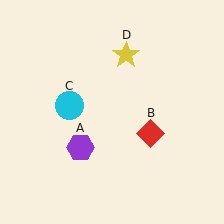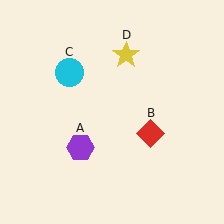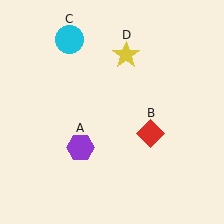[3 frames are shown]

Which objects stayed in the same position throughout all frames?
Purple hexagon (object A) and red diamond (object B) and yellow star (object D) remained stationary.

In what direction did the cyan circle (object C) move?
The cyan circle (object C) moved up.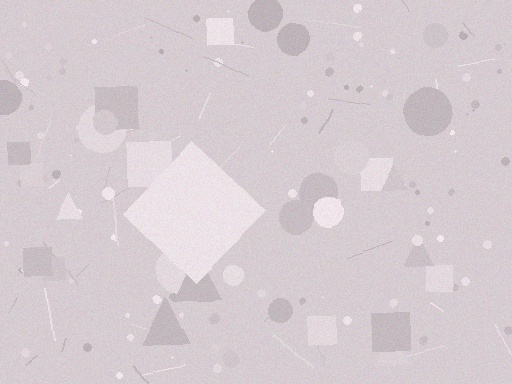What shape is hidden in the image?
A diamond is hidden in the image.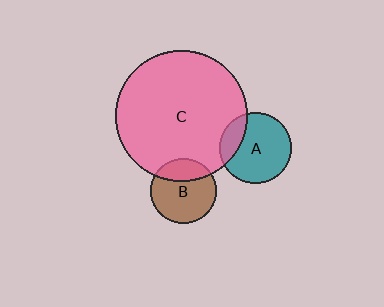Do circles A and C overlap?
Yes.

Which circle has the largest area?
Circle C (pink).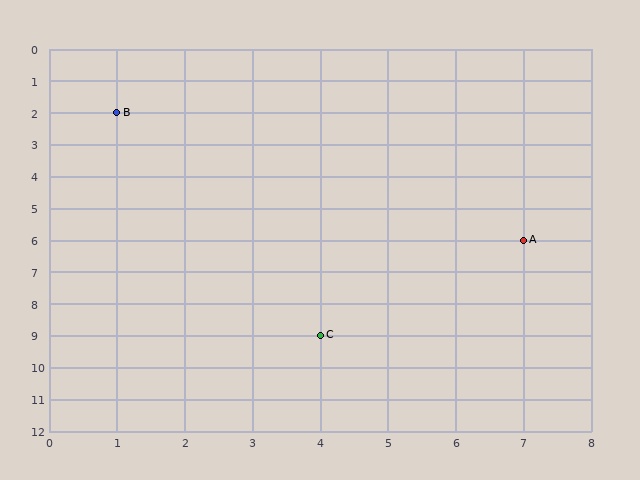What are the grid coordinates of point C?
Point C is at grid coordinates (4, 9).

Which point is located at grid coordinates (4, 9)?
Point C is at (4, 9).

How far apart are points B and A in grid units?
Points B and A are 6 columns and 4 rows apart (about 7.2 grid units diagonally).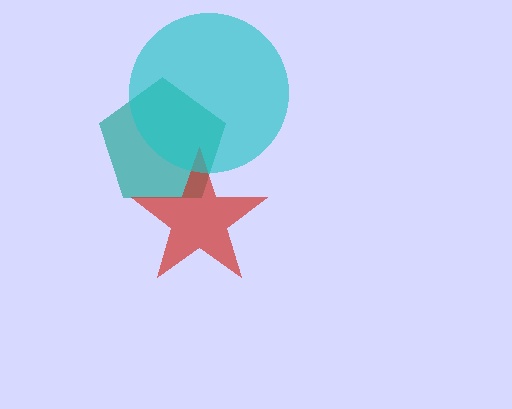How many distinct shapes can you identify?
There are 3 distinct shapes: a teal pentagon, a red star, a cyan circle.